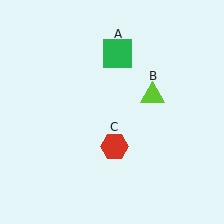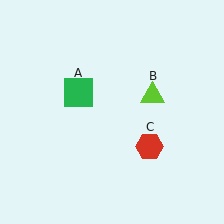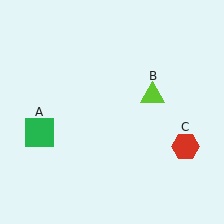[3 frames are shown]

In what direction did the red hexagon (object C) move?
The red hexagon (object C) moved right.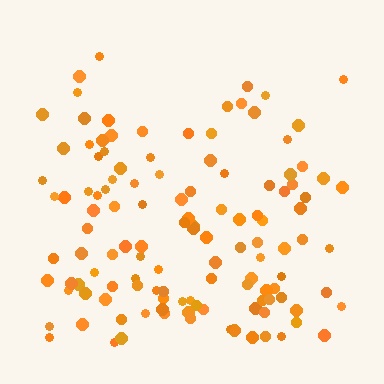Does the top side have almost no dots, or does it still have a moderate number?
Still a moderate number, just noticeably fewer than the bottom.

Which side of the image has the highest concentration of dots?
The bottom.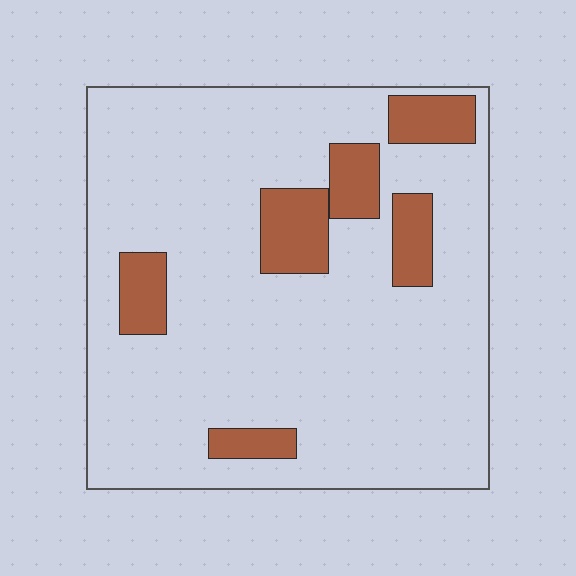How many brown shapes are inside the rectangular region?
6.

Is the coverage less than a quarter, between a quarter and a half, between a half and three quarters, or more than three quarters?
Less than a quarter.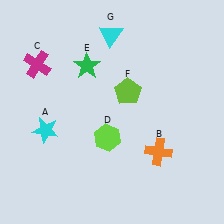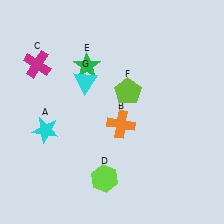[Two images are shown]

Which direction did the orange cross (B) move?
The orange cross (B) moved left.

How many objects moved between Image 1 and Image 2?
3 objects moved between the two images.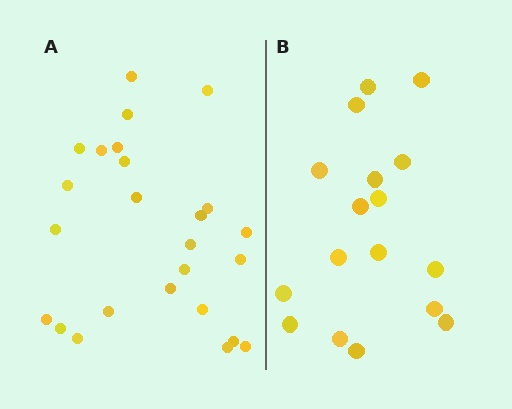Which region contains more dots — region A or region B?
Region A (the left region) has more dots.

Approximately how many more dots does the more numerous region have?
Region A has roughly 8 or so more dots than region B.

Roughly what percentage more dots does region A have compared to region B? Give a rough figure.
About 45% more.